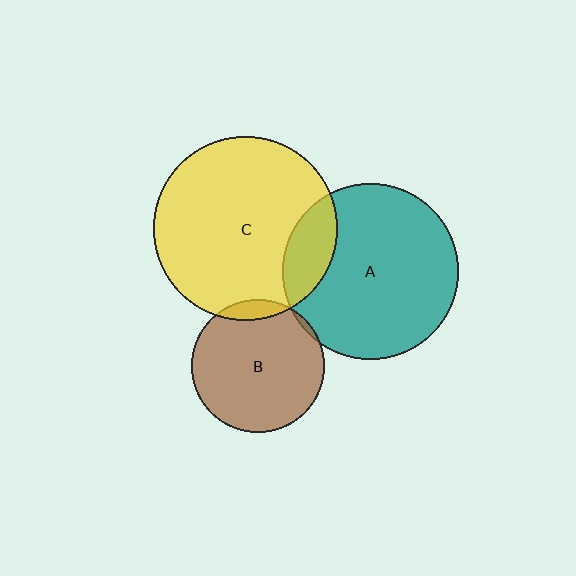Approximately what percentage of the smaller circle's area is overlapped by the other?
Approximately 5%.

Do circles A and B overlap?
Yes.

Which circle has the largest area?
Circle C (yellow).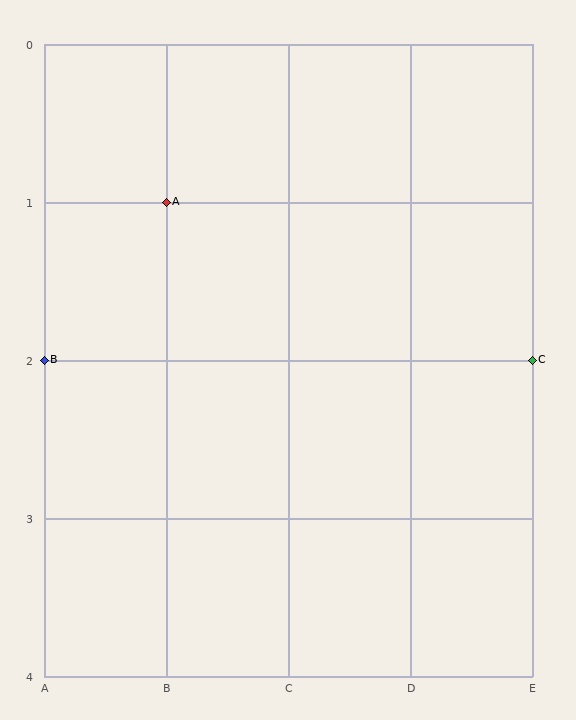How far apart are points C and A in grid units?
Points C and A are 3 columns and 1 row apart (about 3.2 grid units diagonally).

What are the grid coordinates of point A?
Point A is at grid coordinates (B, 1).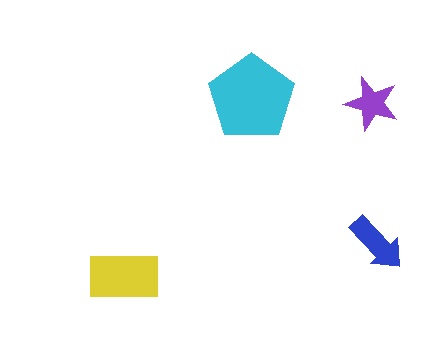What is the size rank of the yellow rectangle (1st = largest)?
2nd.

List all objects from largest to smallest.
The cyan pentagon, the yellow rectangle, the blue arrow, the purple star.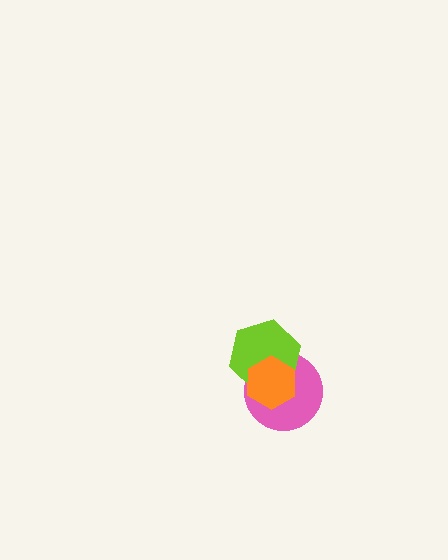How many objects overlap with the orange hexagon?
2 objects overlap with the orange hexagon.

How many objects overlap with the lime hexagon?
2 objects overlap with the lime hexagon.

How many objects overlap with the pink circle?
2 objects overlap with the pink circle.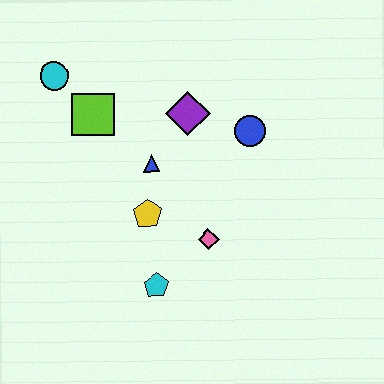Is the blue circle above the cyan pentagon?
Yes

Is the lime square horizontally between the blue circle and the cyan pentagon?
No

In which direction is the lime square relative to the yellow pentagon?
The lime square is above the yellow pentagon.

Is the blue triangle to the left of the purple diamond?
Yes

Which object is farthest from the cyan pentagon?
The cyan circle is farthest from the cyan pentagon.